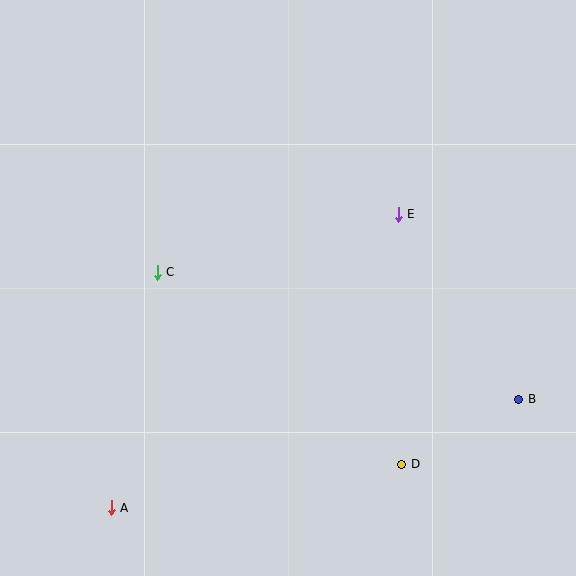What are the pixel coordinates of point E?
Point E is at (398, 214).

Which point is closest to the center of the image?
Point C at (157, 272) is closest to the center.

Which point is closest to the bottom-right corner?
Point B is closest to the bottom-right corner.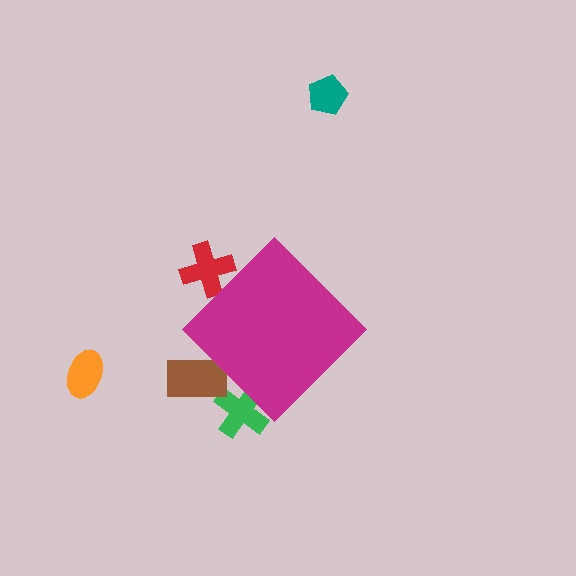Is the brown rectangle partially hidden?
Yes, the brown rectangle is partially hidden behind the magenta diamond.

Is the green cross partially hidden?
Yes, the green cross is partially hidden behind the magenta diamond.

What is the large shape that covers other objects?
A magenta diamond.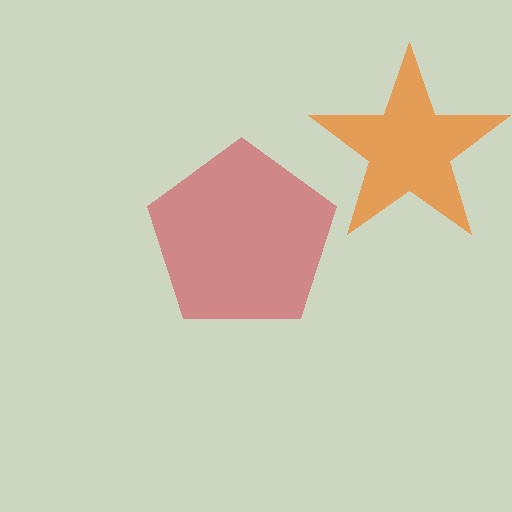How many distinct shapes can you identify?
There are 2 distinct shapes: an orange star, a red pentagon.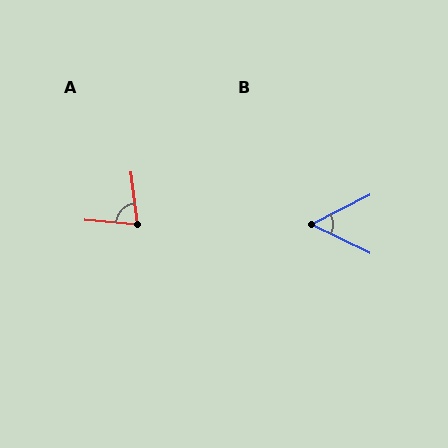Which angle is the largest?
A, at approximately 78 degrees.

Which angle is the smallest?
B, at approximately 53 degrees.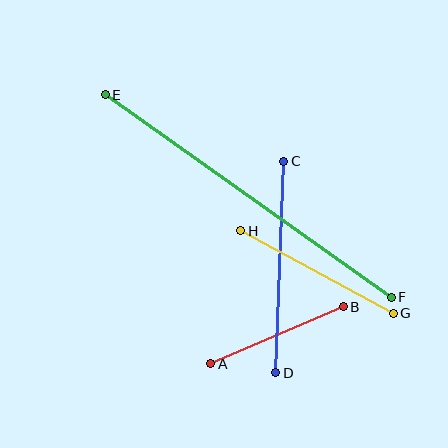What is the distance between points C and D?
The distance is approximately 211 pixels.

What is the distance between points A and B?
The distance is approximately 144 pixels.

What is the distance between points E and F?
The distance is approximately 350 pixels.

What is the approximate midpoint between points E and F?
The midpoint is at approximately (248, 196) pixels.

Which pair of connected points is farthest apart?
Points E and F are farthest apart.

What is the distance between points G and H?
The distance is approximately 173 pixels.